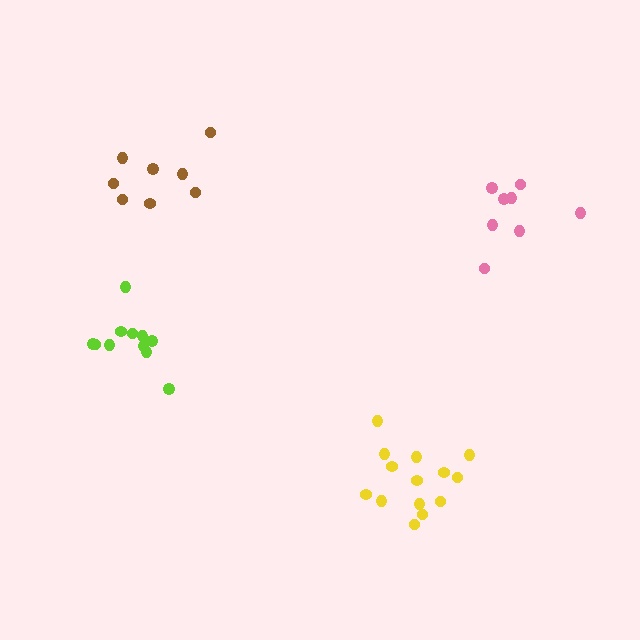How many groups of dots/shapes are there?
There are 4 groups.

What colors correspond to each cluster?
The clusters are colored: lime, brown, yellow, pink.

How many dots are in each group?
Group 1: 11 dots, Group 2: 8 dots, Group 3: 14 dots, Group 4: 8 dots (41 total).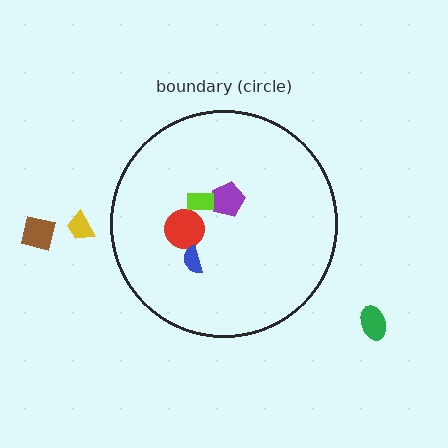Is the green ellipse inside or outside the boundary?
Outside.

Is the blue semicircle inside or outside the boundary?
Inside.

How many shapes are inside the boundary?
4 inside, 3 outside.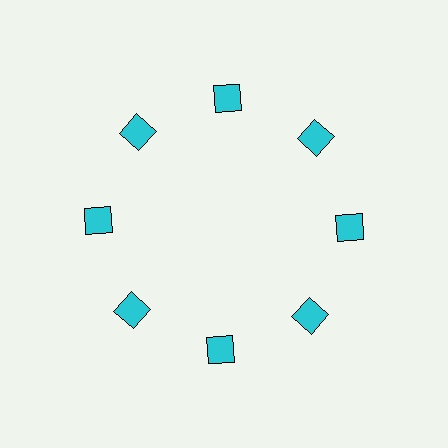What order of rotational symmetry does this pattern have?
This pattern has 8-fold rotational symmetry.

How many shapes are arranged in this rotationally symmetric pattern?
There are 8 shapes, arranged in 8 groups of 1.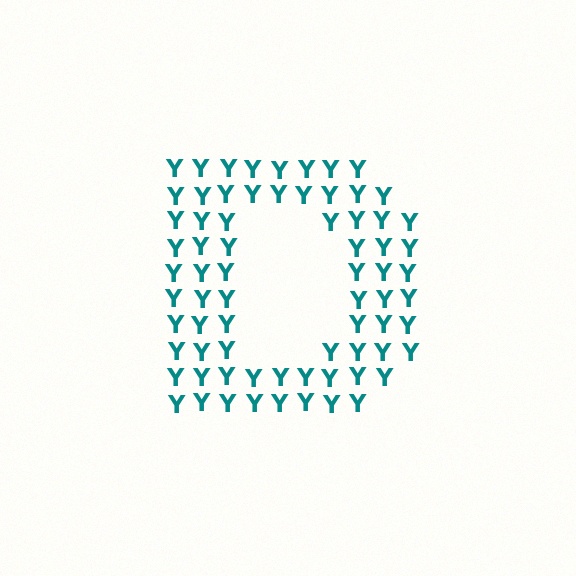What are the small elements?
The small elements are letter Y's.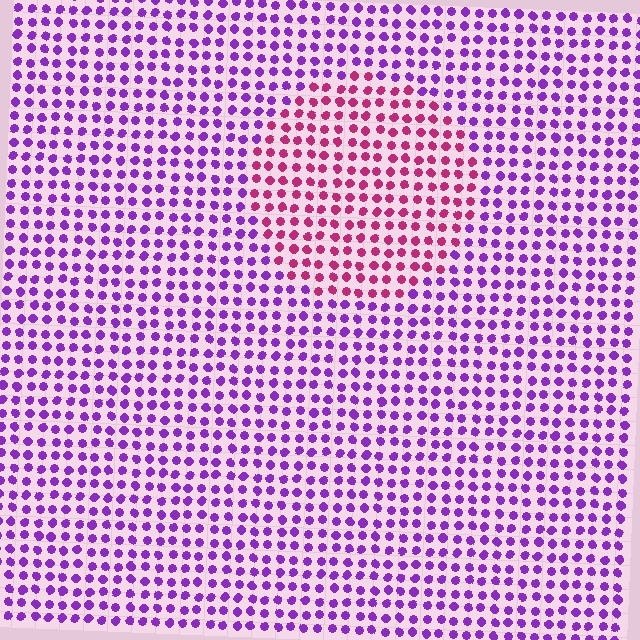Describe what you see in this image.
The image is filled with small purple elements in a uniform arrangement. A circle-shaped region is visible where the elements are tinted to a slightly different hue, forming a subtle color boundary.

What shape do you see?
I see a circle.